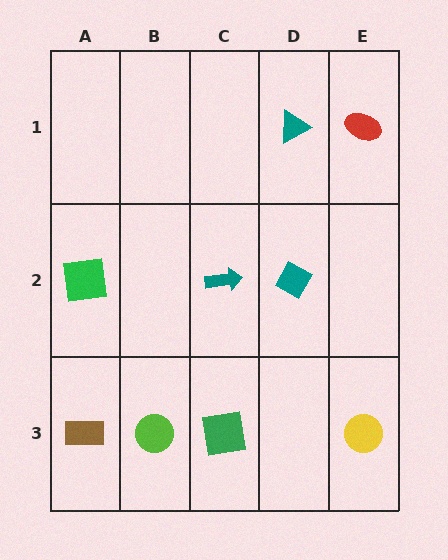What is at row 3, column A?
A brown rectangle.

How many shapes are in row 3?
4 shapes.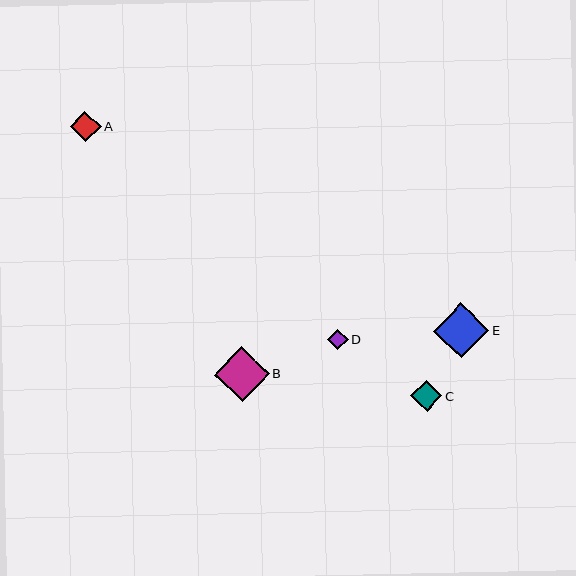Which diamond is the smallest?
Diamond D is the smallest with a size of approximately 20 pixels.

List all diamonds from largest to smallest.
From largest to smallest: E, B, C, A, D.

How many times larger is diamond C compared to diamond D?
Diamond C is approximately 1.5 times the size of diamond D.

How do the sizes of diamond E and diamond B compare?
Diamond E and diamond B are approximately the same size.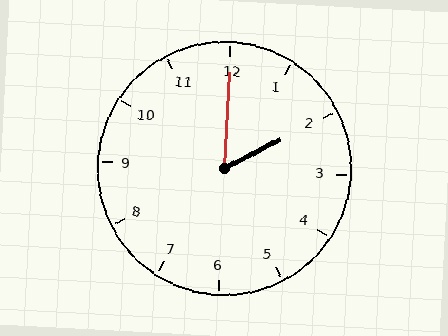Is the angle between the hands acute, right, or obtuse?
It is acute.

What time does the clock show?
2:00.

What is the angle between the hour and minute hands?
Approximately 60 degrees.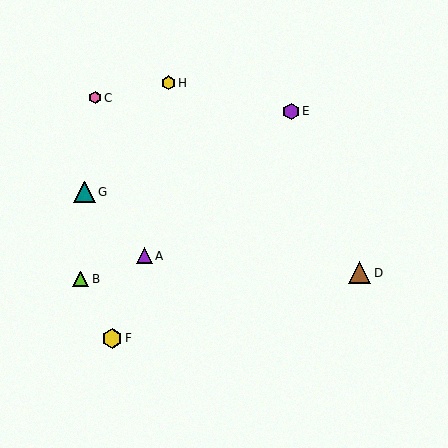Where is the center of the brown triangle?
The center of the brown triangle is at (359, 273).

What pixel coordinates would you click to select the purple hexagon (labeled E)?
Click at (291, 111) to select the purple hexagon E.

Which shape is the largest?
The brown triangle (labeled D) is the largest.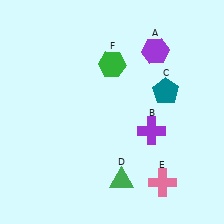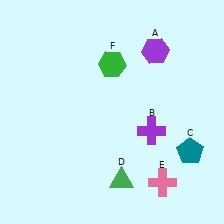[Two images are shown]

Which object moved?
The teal pentagon (C) moved down.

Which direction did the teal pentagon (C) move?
The teal pentagon (C) moved down.